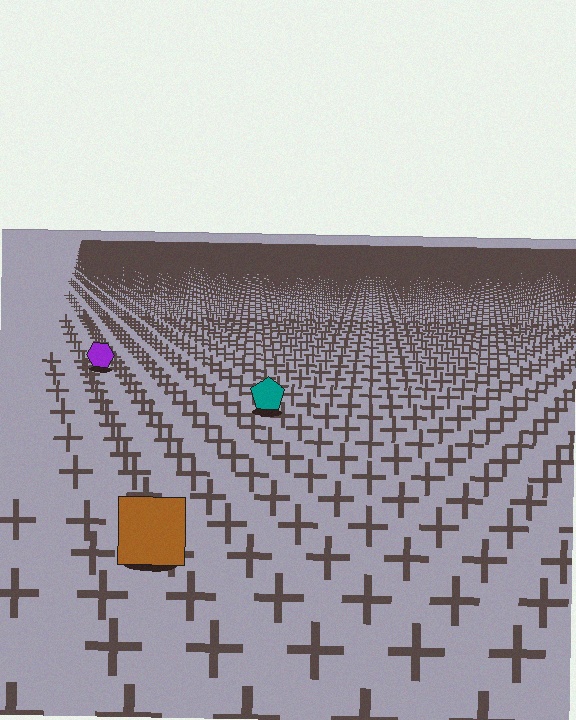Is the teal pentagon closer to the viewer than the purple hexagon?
Yes. The teal pentagon is closer — you can tell from the texture gradient: the ground texture is coarser near it.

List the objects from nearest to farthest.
From nearest to farthest: the brown square, the teal pentagon, the purple hexagon.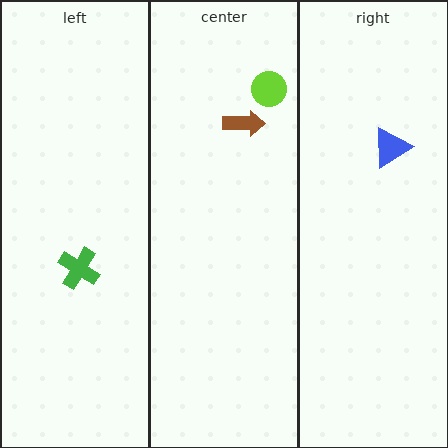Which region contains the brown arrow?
The center region.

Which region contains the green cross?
The left region.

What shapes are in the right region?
The blue triangle.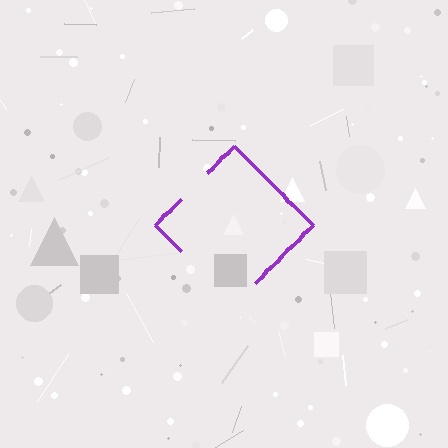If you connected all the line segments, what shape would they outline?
They would outline a diamond.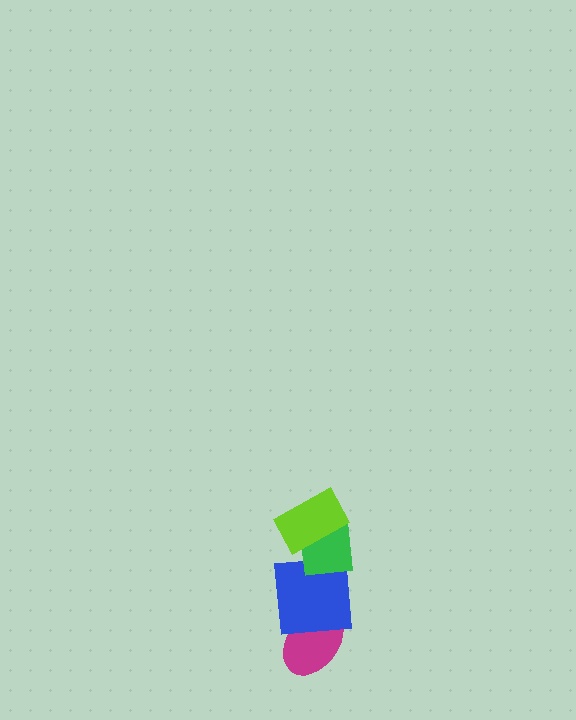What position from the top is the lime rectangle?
The lime rectangle is 1st from the top.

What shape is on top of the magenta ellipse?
The blue square is on top of the magenta ellipse.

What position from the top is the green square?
The green square is 2nd from the top.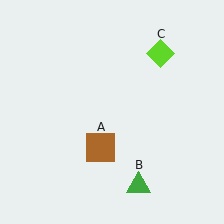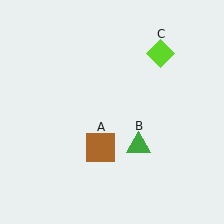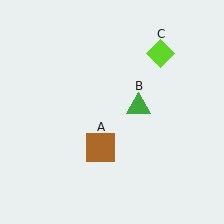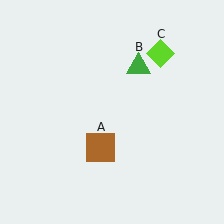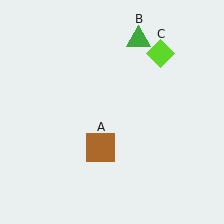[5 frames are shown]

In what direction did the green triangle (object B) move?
The green triangle (object B) moved up.